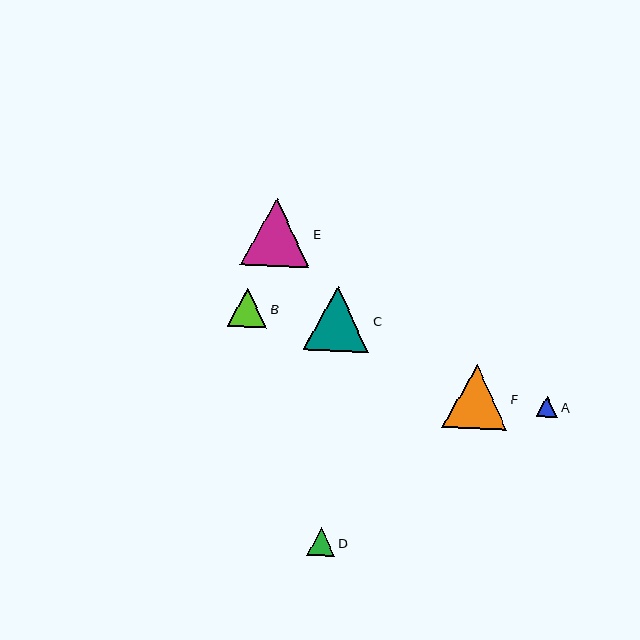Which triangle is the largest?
Triangle E is the largest with a size of approximately 68 pixels.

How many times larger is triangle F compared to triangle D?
Triangle F is approximately 2.3 times the size of triangle D.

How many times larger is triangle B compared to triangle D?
Triangle B is approximately 1.4 times the size of triangle D.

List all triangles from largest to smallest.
From largest to smallest: E, C, F, B, D, A.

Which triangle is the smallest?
Triangle A is the smallest with a size of approximately 21 pixels.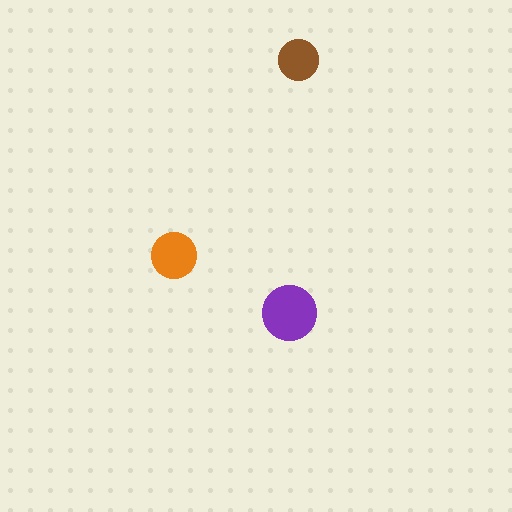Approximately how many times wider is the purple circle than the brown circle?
About 1.5 times wider.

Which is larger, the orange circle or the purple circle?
The purple one.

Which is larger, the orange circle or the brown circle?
The orange one.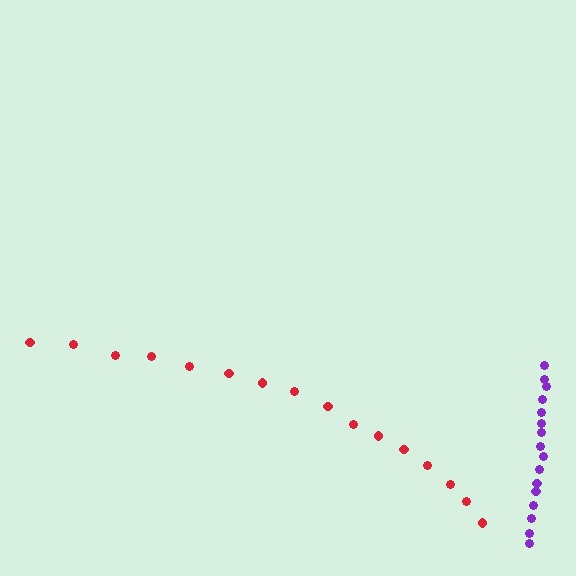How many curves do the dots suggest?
There are 2 distinct paths.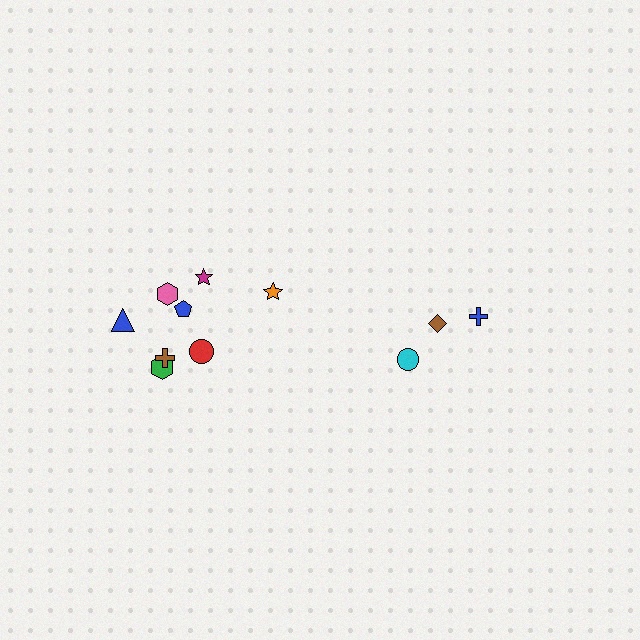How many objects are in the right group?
There are 3 objects.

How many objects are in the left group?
There are 8 objects.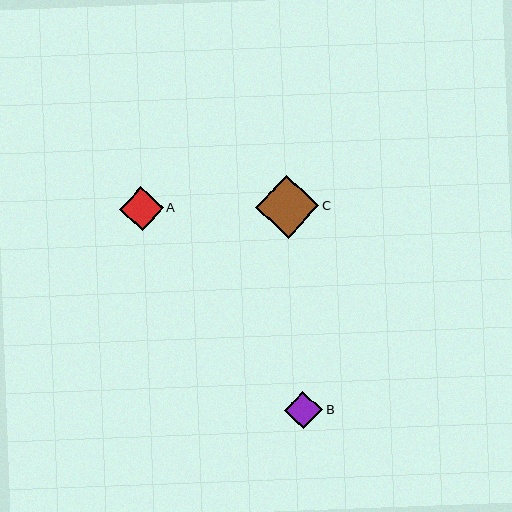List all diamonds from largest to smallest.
From largest to smallest: C, A, B.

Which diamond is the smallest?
Diamond B is the smallest with a size of approximately 38 pixels.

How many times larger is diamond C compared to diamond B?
Diamond C is approximately 1.7 times the size of diamond B.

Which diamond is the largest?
Diamond C is the largest with a size of approximately 63 pixels.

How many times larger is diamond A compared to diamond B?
Diamond A is approximately 1.2 times the size of diamond B.